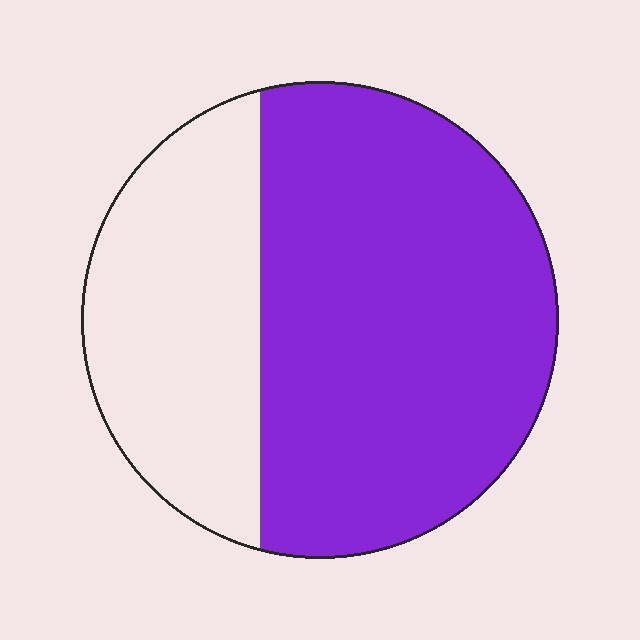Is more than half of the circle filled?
Yes.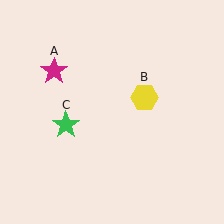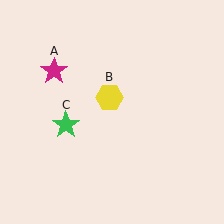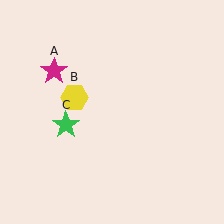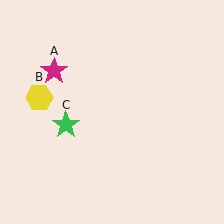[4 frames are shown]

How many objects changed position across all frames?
1 object changed position: yellow hexagon (object B).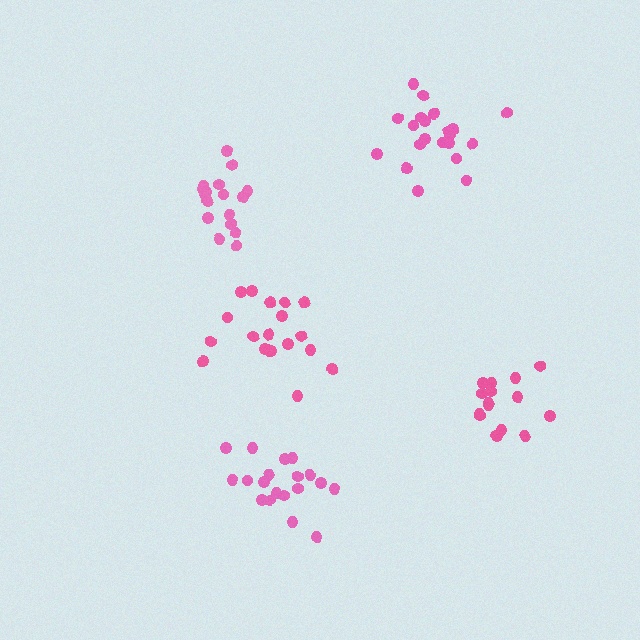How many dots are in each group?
Group 1: 17 dots, Group 2: 19 dots, Group 3: 18 dots, Group 4: 21 dots, Group 5: 15 dots (90 total).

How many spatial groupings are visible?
There are 5 spatial groupings.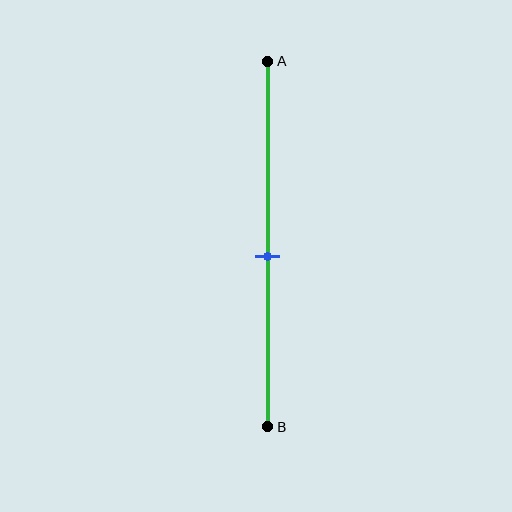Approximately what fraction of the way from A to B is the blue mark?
The blue mark is approximately 55% of the way from A to B.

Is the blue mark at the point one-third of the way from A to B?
No, the mark is at about 55% from A, not at the 33% one-third point.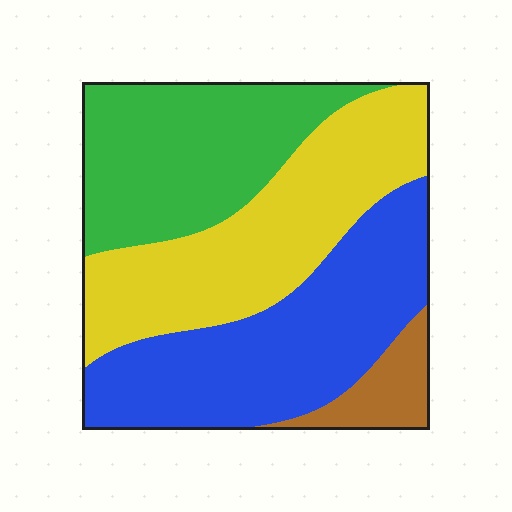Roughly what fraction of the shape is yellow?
Yellow takes up about one third (1/3) of the shape.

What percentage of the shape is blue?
Blue takes up between a third and a half of the shape.